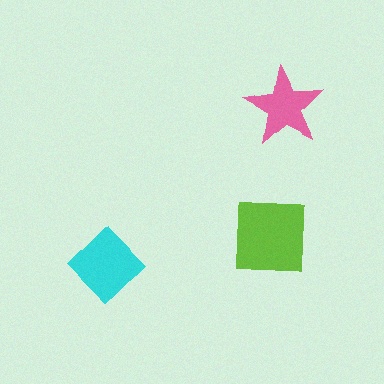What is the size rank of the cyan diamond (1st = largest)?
2nd.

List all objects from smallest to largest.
The pink star, the cyan diamond, the lime square.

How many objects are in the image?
There are 3 objects in the image.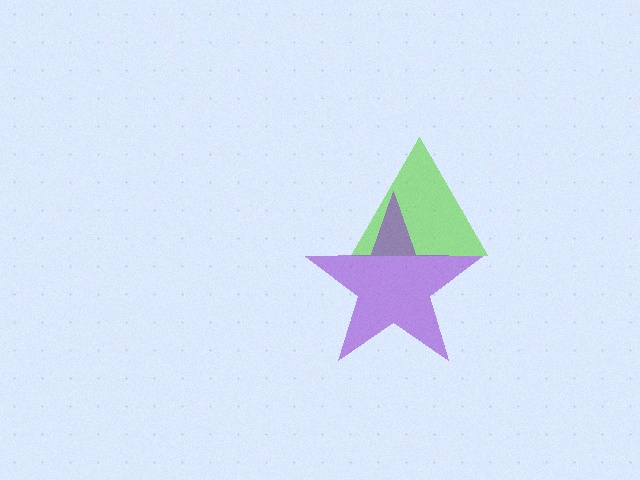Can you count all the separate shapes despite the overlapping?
Yes, there are 2 separate shapes.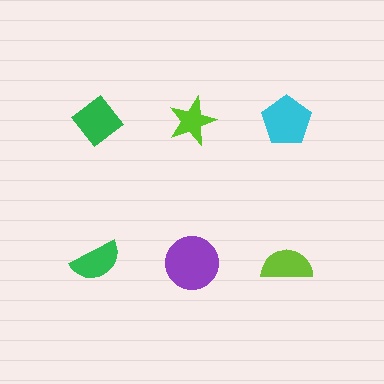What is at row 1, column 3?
A cyan pentagon.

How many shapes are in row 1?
3 shapes.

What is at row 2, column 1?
A green semicircle.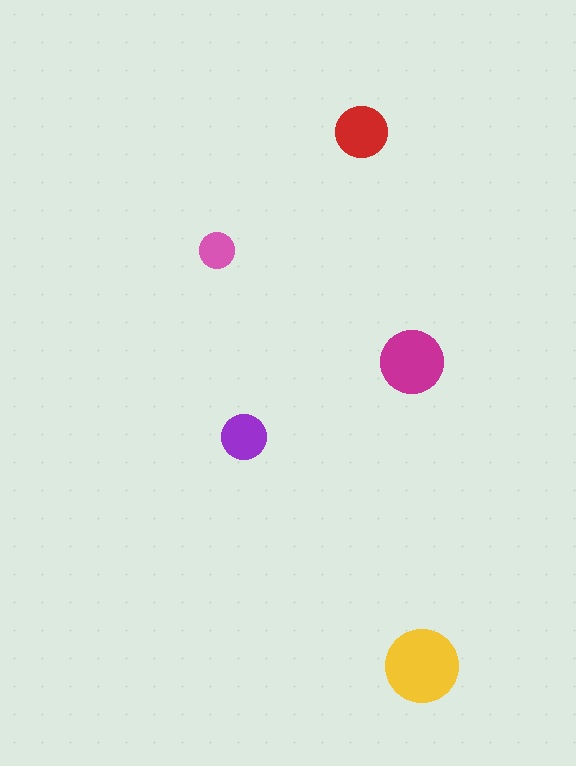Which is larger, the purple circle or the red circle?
The red one.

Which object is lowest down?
The yellow circle is bottommost.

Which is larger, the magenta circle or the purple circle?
The magenta one.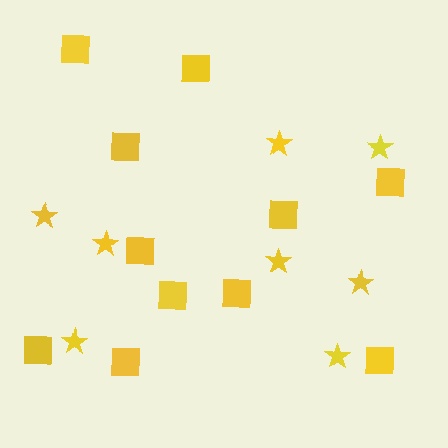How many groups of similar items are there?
There are 2 groups: one group of squares (11) and one group of stars (8).